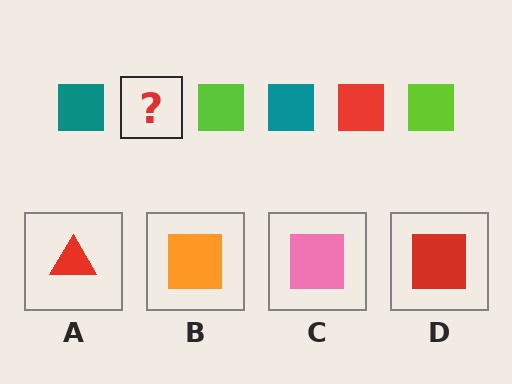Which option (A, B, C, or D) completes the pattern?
D.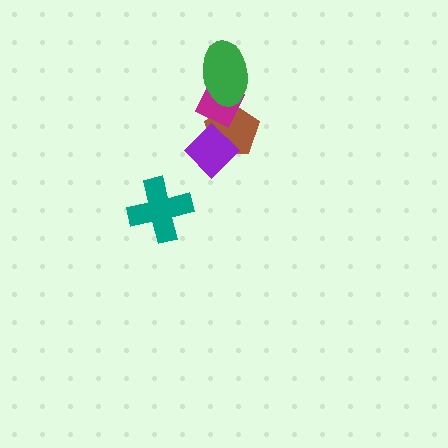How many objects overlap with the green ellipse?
1 object overlaps with the green ellipse.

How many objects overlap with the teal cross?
0 objects overlap with the teal cross.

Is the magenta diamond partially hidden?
Yes, it is partially covered by another shape.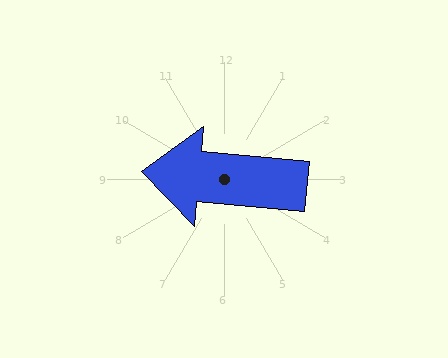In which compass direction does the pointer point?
West.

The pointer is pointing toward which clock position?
Roughly 9 o'clock.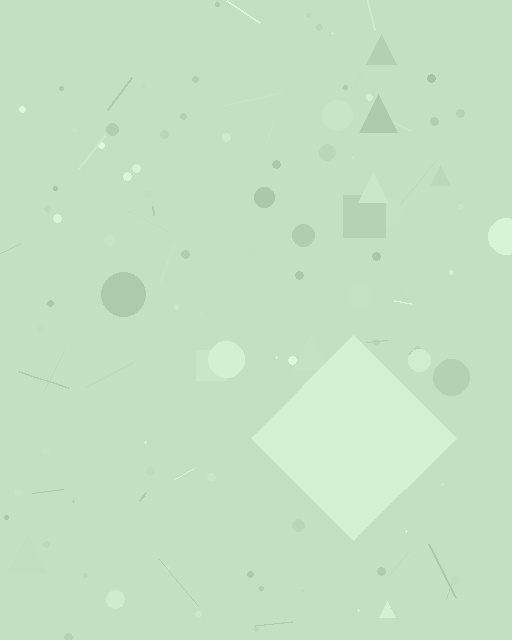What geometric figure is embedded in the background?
A diamond is embedded in the background.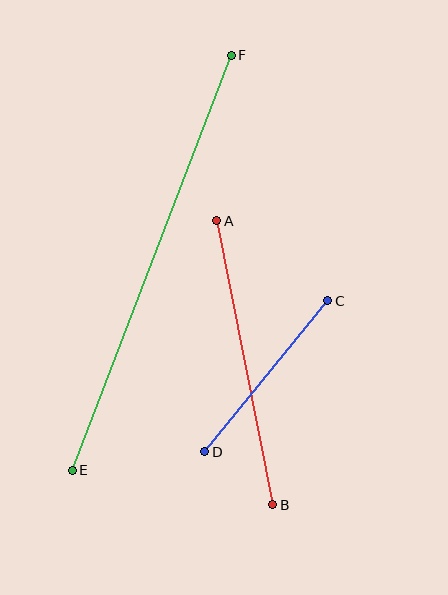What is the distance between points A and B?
The distance is approximately 289 pixels.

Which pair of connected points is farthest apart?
Points E and F are farthest apart.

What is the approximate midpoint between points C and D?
The midpoint is at approximately (266, 376) pixels.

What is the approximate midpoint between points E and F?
The midpoint is at approximately (152, 263) pixels.